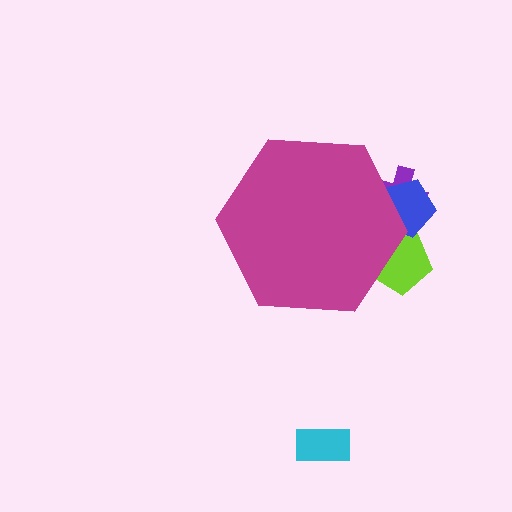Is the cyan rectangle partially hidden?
No, the cyan rectangle is fully visible.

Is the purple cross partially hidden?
Yes, the purple cross is partially hidden behind the magenta hexagon.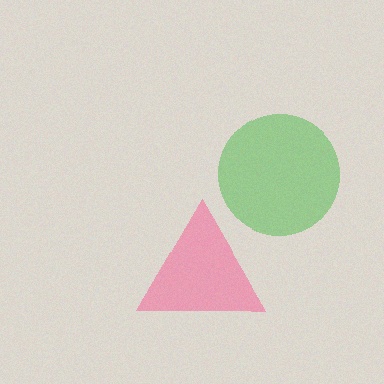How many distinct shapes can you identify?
There are 2 distinct shapes: a green circle, a pink triangle.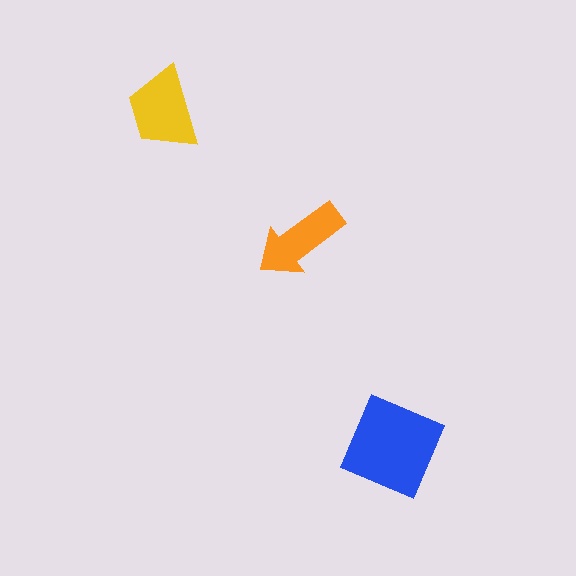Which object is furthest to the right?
The blue diamond is rightmost.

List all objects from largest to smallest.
The blue diamond, the yellow trapezoid, the orange arrow.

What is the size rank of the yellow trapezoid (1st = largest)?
2nd.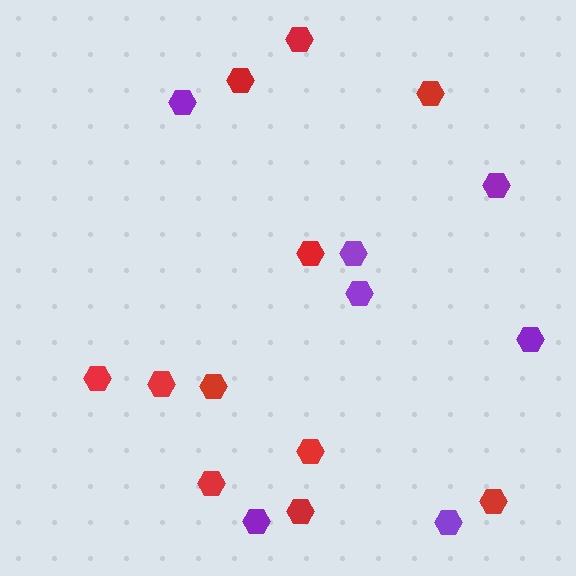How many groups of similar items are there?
There are 2 groups: one group of red hexagons (11) and one group of purple hexagons (7).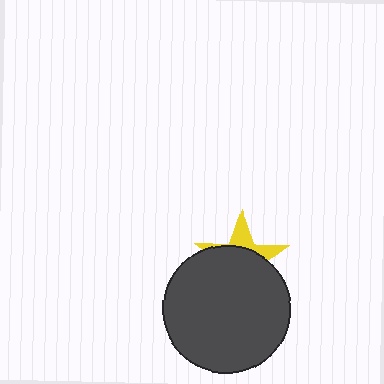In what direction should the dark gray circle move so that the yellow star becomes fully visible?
The dark gray circle should move down. That is the shortest direction to clear the overlap and leave the yellow star fully visible.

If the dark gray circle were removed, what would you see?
You would see the complete yellow star.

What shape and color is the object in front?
The object in front is a dark gray circle.